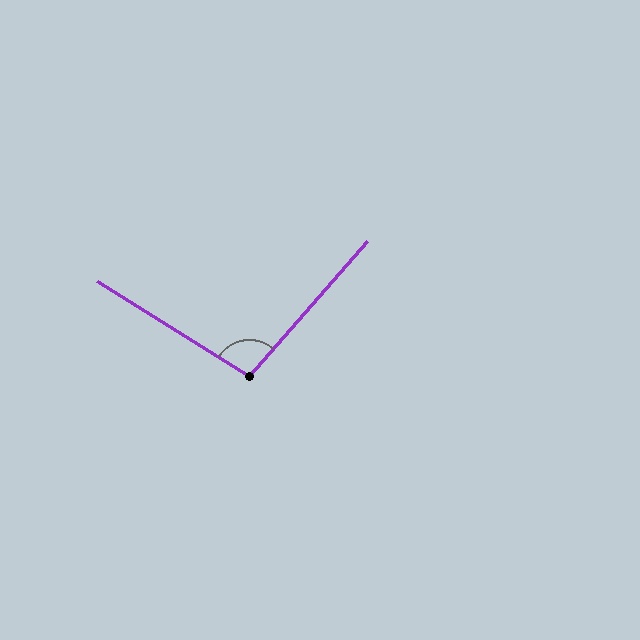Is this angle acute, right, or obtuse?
It is obtuse.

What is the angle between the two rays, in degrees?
Approximately 99 degrees.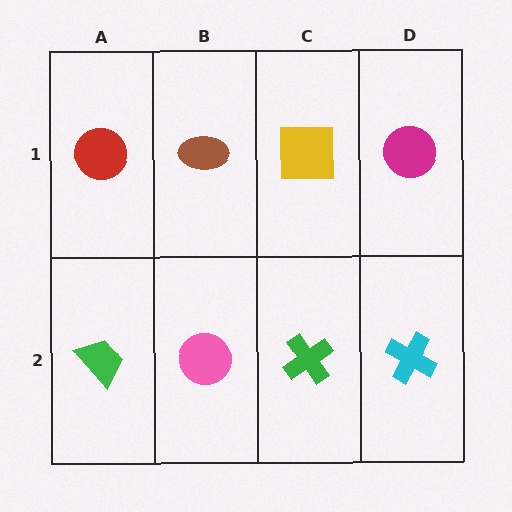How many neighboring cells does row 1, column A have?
2.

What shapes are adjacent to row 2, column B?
A brown ellipse (row 1, column B), a green trapezoid (row 2, column A), a green cross (row 2, column C).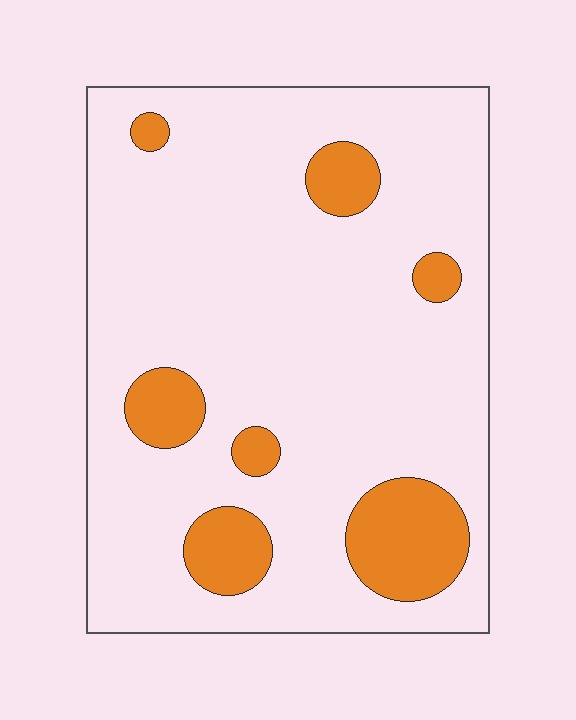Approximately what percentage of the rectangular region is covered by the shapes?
Approximately 15%.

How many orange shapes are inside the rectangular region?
7.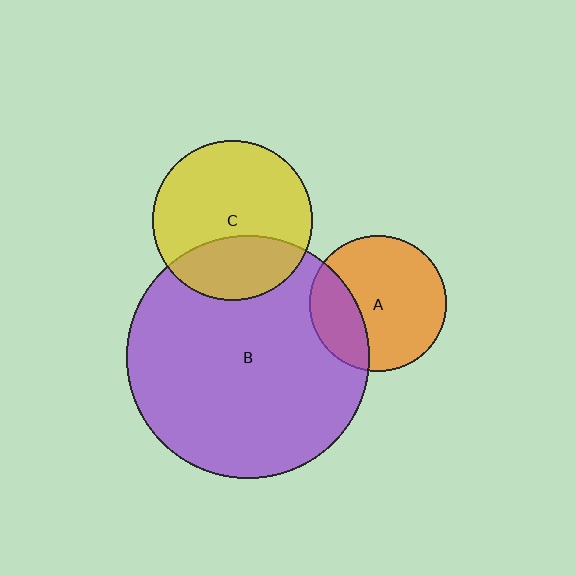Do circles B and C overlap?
Yes.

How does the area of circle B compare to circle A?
Approximately 3.2 times.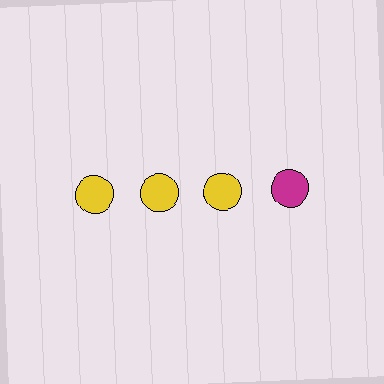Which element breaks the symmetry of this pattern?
The magenta circle in the top row, second from right column breaks the symmetry. All other shapes are yellow circles.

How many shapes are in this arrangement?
There are 4 shapes arranged in a grid pattern.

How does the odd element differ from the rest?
It has a different color: magenta instead of yellow.